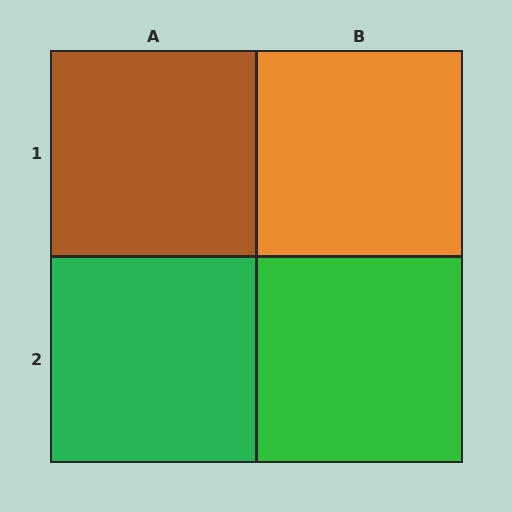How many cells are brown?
1 cell is brown.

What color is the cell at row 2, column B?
Green.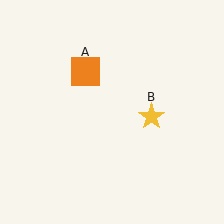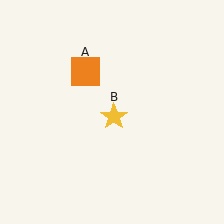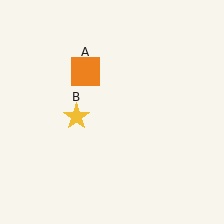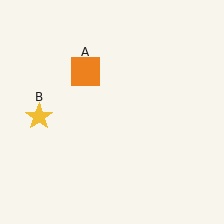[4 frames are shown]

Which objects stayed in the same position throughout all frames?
Orange square (object A) remained stationary.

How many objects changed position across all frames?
1 object changed position: yellow star (object B).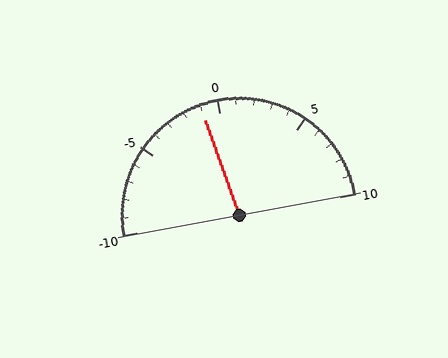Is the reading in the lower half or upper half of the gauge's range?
The reading is in the lower half of the range (-10 to 10).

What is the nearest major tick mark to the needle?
The nearest major tick mark is 0.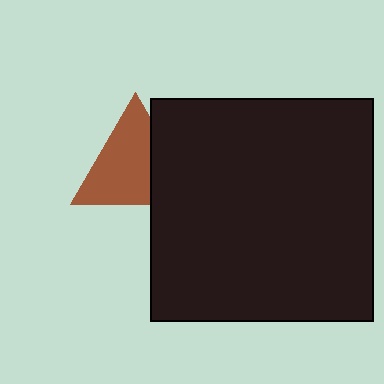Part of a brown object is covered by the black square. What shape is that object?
It is a triangle.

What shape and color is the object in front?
The object in front is a black square.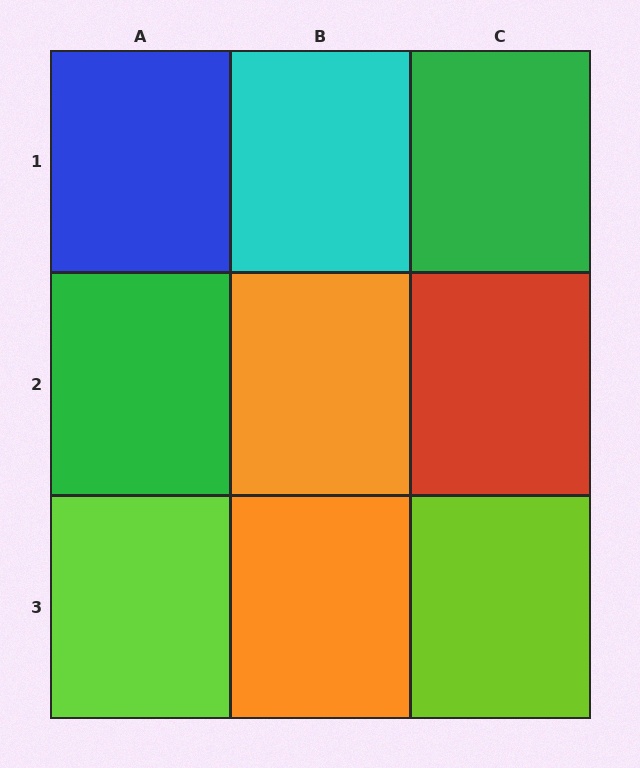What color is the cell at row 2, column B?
Orange.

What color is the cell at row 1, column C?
Green.